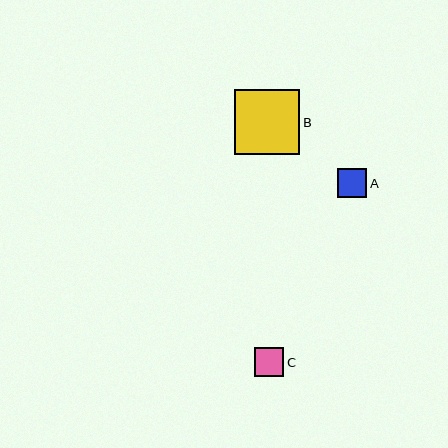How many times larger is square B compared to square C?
Square B is approximately 2.2 times the size of square C.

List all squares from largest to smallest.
From largest to smallest: B, C, A.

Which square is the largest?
Square B is the largest with a size of approximately 65 pixels.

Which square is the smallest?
Square A is the smallest with a size of approximately 29 pixels.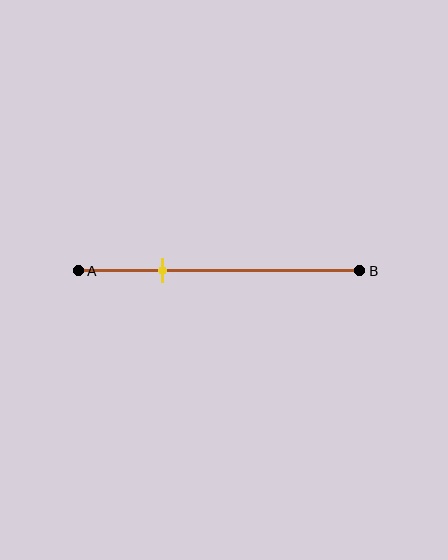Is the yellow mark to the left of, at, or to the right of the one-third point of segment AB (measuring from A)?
The yellow mark is to the left of the one-third point of segment AB.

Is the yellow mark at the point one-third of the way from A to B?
No, the mark is at about 30% from A, not at the 33% one-third point.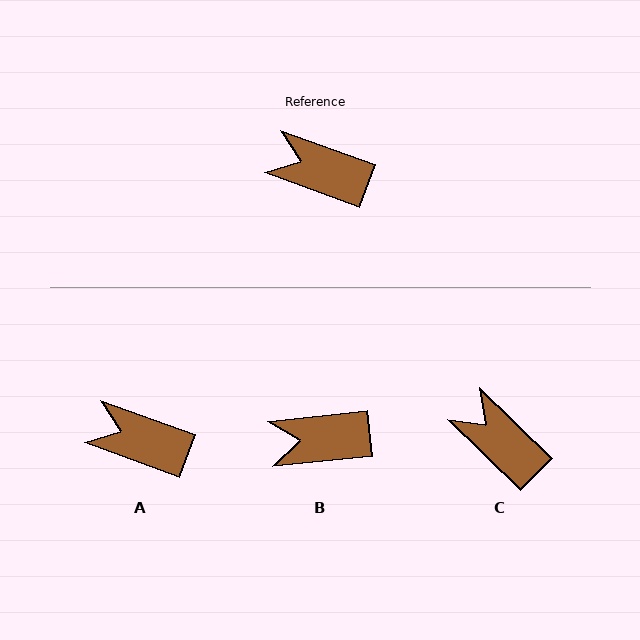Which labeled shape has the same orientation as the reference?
A.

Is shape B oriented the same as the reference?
No, it is off by about 26 degrees.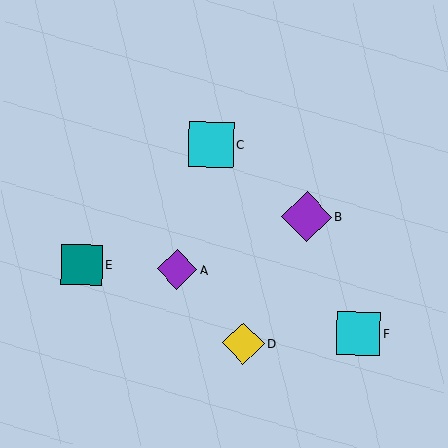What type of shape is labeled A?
Shape A is a purple diamond.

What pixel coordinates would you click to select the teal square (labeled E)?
Click at (82, 265) to select the teal square E.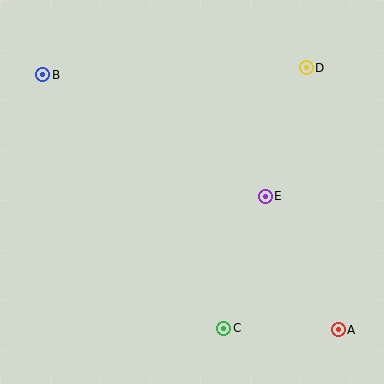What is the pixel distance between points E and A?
The distance between E and A is 152 pixels.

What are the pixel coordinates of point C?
Point C is at (224, 328).